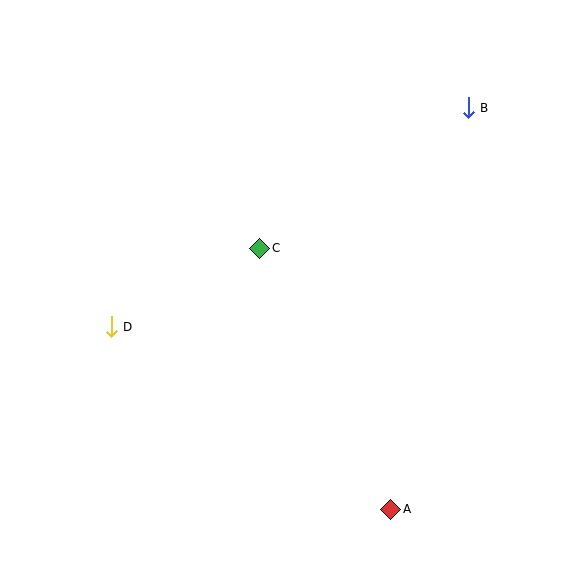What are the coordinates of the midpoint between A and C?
The midpoint between A and C is at (325, 379).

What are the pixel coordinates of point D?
Point D is at (111, 327).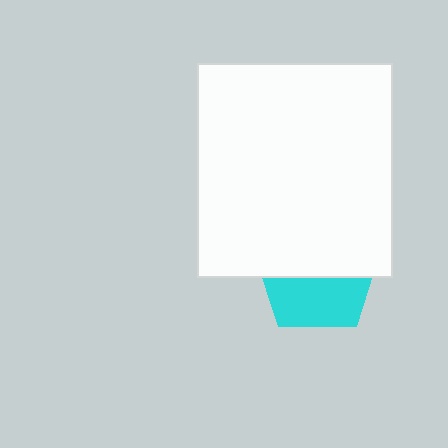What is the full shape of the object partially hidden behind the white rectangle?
The partially hidden object is a cyan pentagon.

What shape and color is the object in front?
The object in front is a white rectangle.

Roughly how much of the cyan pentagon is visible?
About half of it is visible (roughly 45%).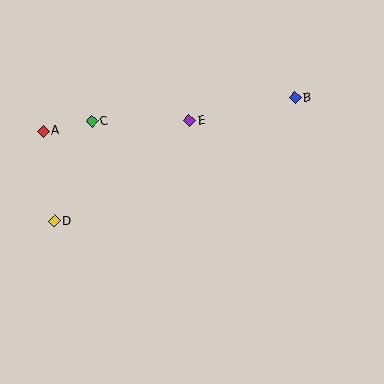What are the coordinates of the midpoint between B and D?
The midpoint between B and D is at (175, 160).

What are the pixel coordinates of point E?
Point E is at (189, 121).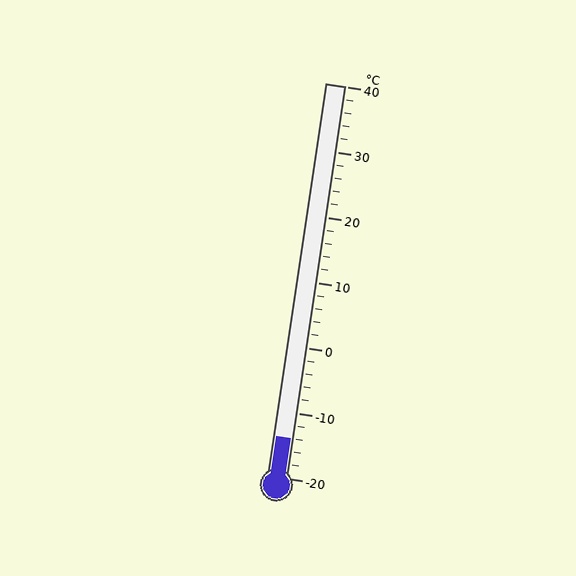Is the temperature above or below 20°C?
The temperature is below 20°C.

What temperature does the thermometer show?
The thermometer shows approximately -14°C.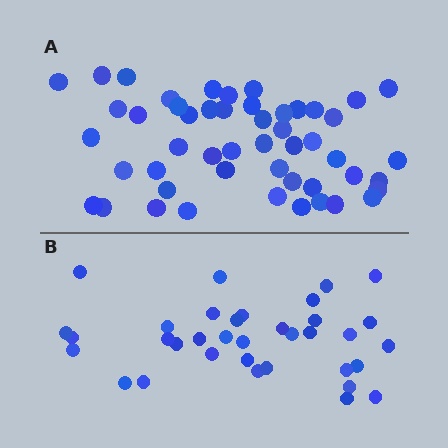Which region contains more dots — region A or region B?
Region A (the top region) has more dots.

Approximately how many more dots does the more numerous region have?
Region A has approximately 15 more dots than region B.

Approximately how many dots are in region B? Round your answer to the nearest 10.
About 40 dots. (The exact count is 35, which rounds to 40.)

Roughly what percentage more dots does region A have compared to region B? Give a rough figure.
About 45% more.